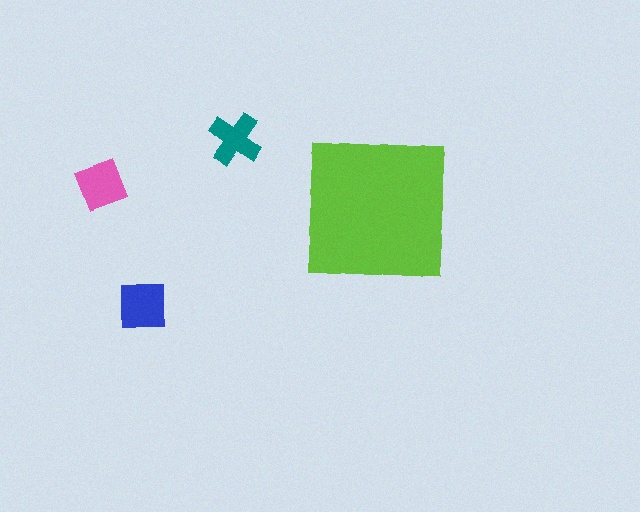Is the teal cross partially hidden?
No, the teal cross is fully visible.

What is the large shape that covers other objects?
A lime square.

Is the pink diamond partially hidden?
No, the pink diamond is fully visible.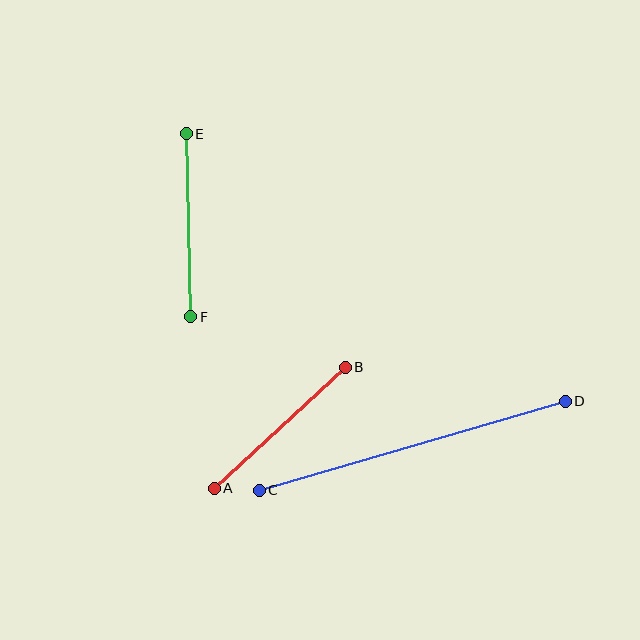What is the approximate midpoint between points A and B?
The midpoint is at approximately (280, 428) pixels.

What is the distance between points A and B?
The distance is approximately 178 pixels.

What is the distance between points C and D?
The distance is approximately 319 pixels.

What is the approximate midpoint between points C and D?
The midpoint is at approximately (412, 446) pixels.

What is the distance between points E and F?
The distance is approximately 183 pixels.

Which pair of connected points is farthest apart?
Points C and D are farthest apart.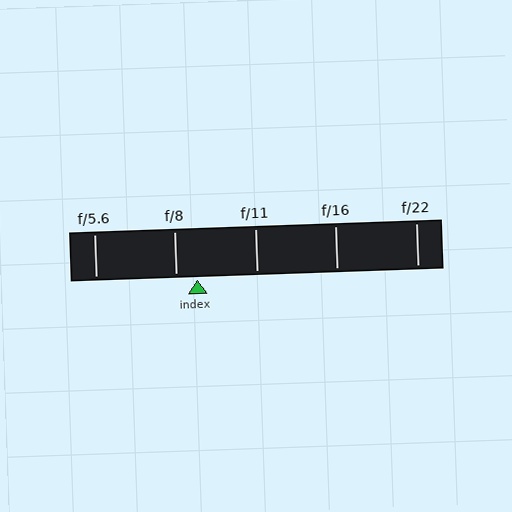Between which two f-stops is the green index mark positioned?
The index mark is between f/8 and f/11.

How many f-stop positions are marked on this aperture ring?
There are 5 f-stop positions marked.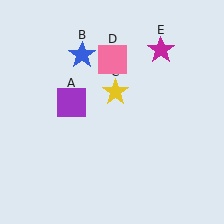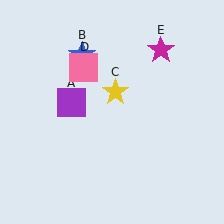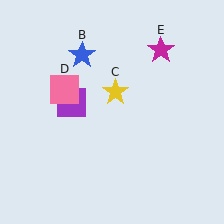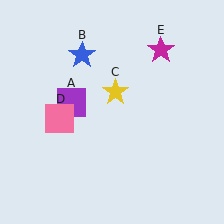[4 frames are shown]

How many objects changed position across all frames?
1 object changed position: pink square (object D).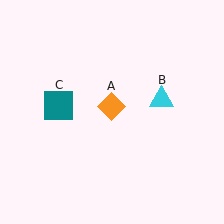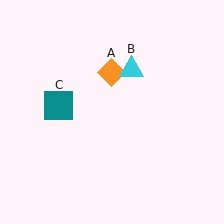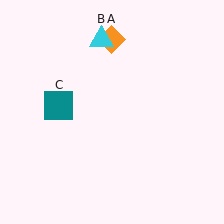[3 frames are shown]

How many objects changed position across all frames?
2 objects changed position: orange diamond (object A), cyan triangle (object B).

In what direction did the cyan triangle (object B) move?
The cyan triangle (object B) moved up and to the left.